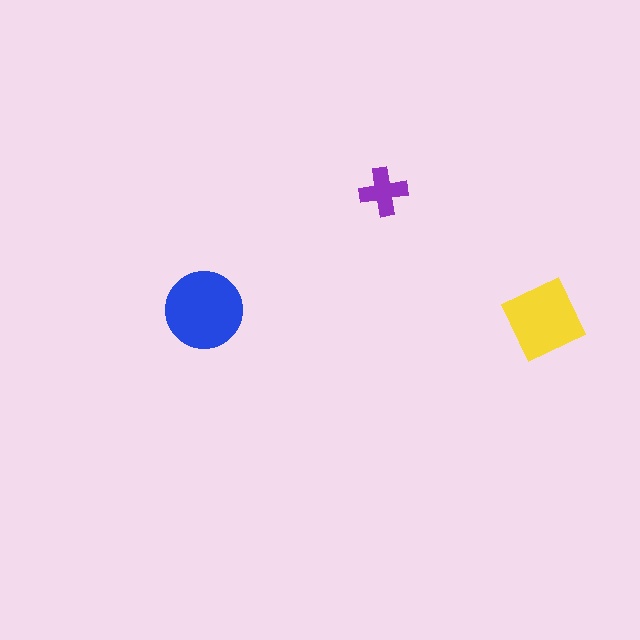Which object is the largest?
The blue circle.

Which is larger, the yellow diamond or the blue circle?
The blue circle.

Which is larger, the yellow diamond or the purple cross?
The yellow diamond.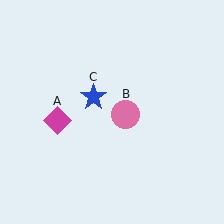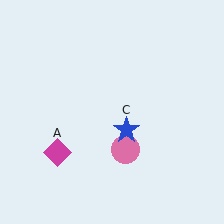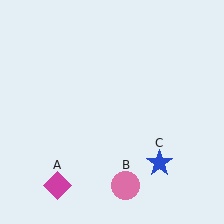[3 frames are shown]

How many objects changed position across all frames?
3 objects changed position: magenta diamond (object A), pink circle (object B), blue star (object C).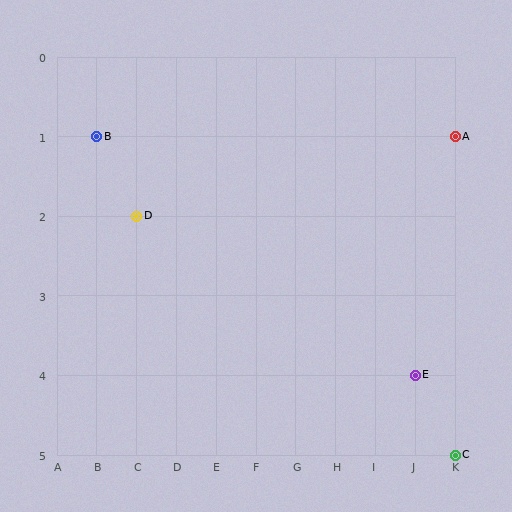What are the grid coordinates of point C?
Point C is at grid coordinates (K, 5).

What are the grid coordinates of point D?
Point D is at grid coordinates (C, 2).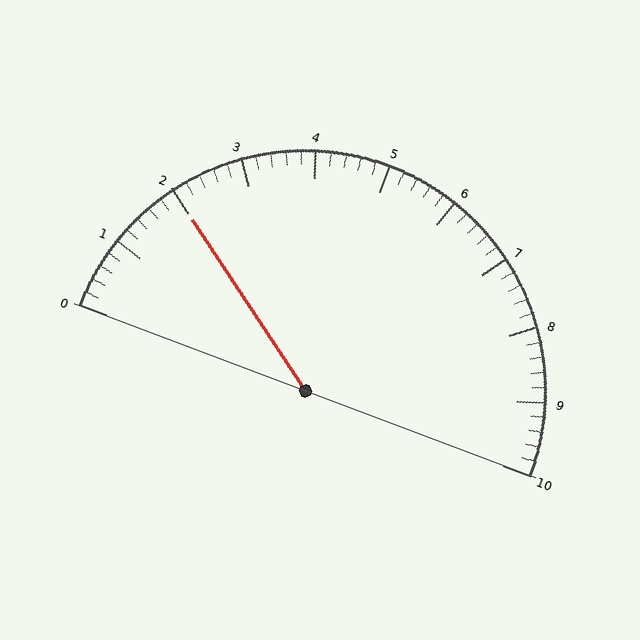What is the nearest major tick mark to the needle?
The nearest major tick mark is 2.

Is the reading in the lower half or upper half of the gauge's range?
The reading is in the lower half of the range (0 to 10).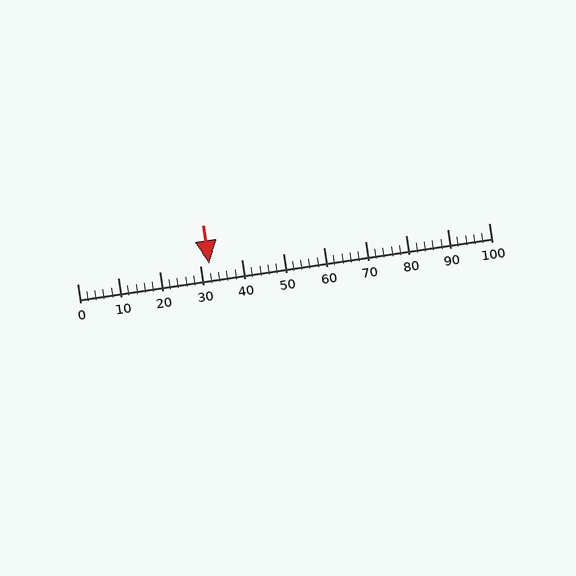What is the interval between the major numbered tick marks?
The major tick marks are spaced 10 units apart.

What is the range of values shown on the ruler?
The ruler shows values from 0 to 100.